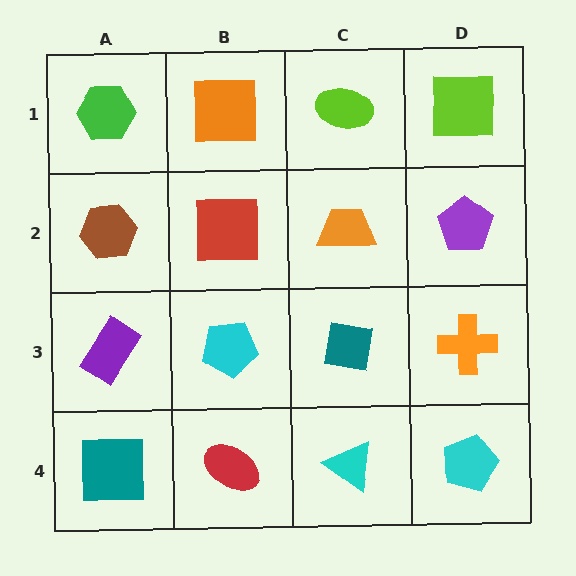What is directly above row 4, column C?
A teal square.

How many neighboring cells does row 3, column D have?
3.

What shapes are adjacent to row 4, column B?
A cyan pentagon (row 3, column B), a teal square (row 4, column A), a cyan triangle (row 4, column C).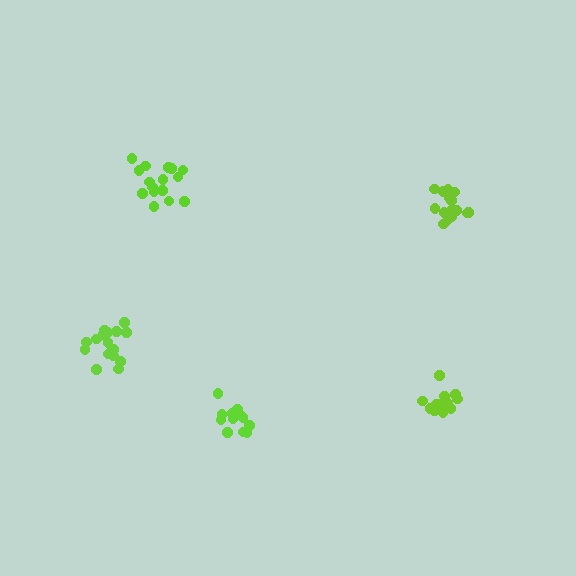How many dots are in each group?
Group 1: 13 dots, Group 2: 17 dots, Group 3: 17 dots, Group 4: 16 dots, Group 5: 12 dots (75 total).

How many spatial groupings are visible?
There are 5 spatial groupings.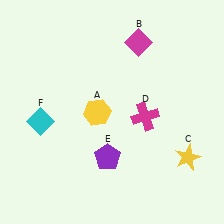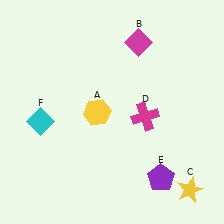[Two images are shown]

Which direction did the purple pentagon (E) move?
The purple pentagon (E) moved right.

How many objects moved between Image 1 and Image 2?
2 objects moved between the two images.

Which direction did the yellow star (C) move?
The yellow star (C) moved down.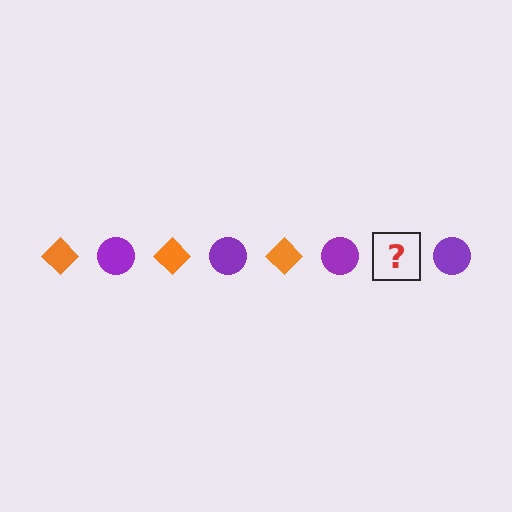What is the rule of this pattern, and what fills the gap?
The rule is that the pattern alternates between orange diamond and purple circle. The gap should be filled with an orange diamond.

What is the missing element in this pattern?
The missing element is an orange diamond.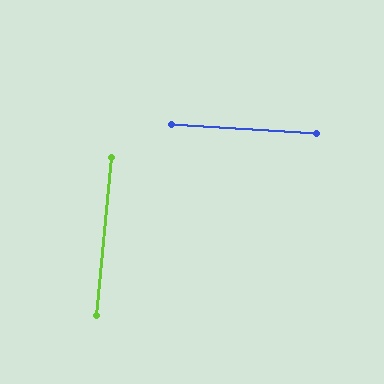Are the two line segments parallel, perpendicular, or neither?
Perpendicular — they meet at approximately 88°.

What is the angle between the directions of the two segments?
Approximately 88 degrees.